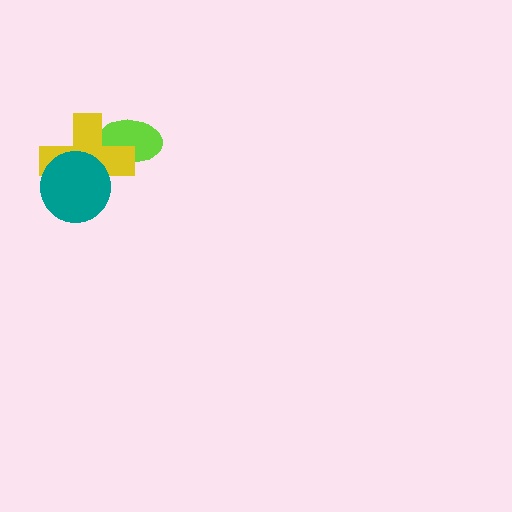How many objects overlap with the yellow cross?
2 objects overlap with the yellow cross.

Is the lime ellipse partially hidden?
Yes, it is partially covered by another shape.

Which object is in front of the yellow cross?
The teal circle is in front of the yellow cross.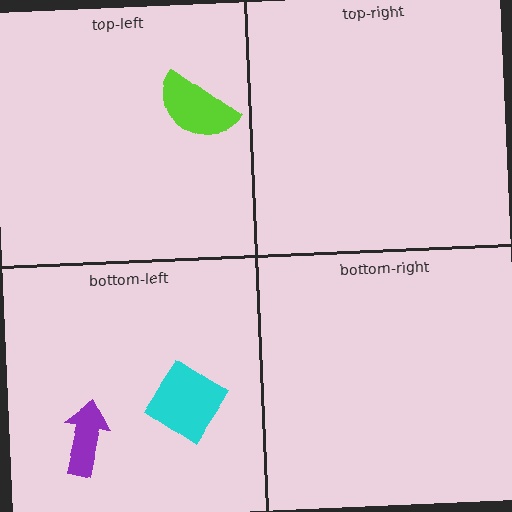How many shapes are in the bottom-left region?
2.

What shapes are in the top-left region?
The lime semicircle.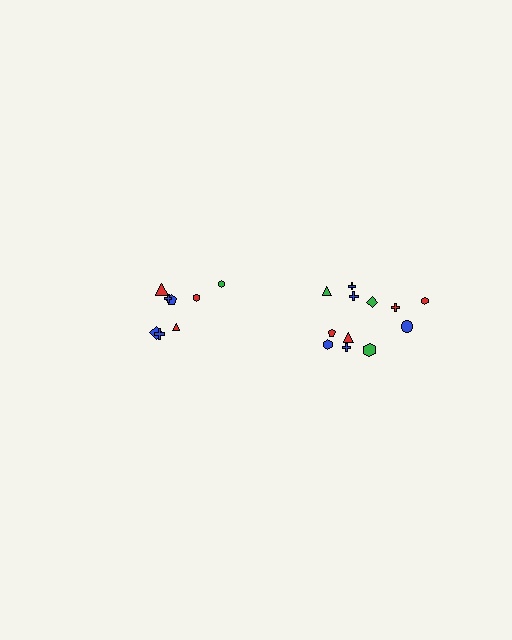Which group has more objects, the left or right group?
The right group.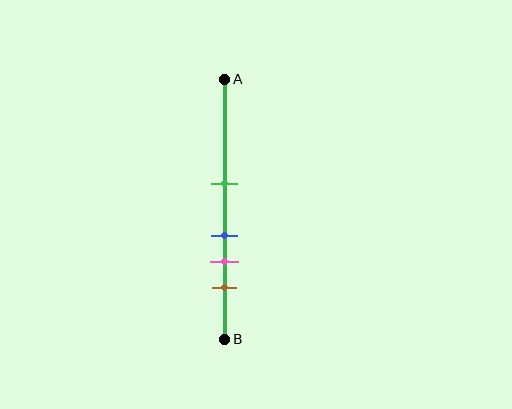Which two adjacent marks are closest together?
The blue and pink marks are the closest adjacent pair.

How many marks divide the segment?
There are 4 marks dividing the segment.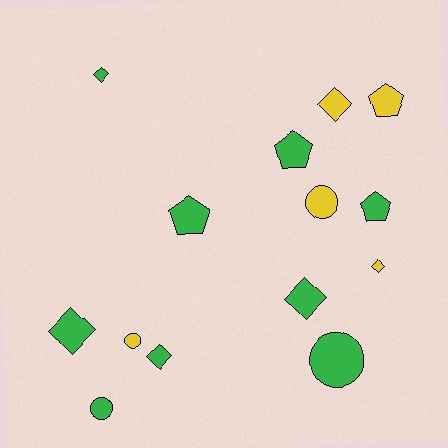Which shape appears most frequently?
Diamond, with 6 objects.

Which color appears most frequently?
Green, with 9 objects.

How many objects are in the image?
There are 14 objects.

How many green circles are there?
There are 2 green circles.